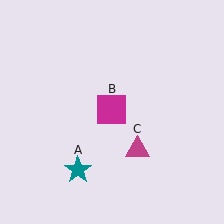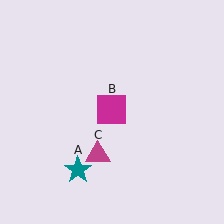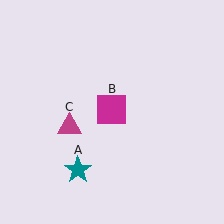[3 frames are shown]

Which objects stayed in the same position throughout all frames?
Teal star (object A) and magenta square (object B) remained stationary.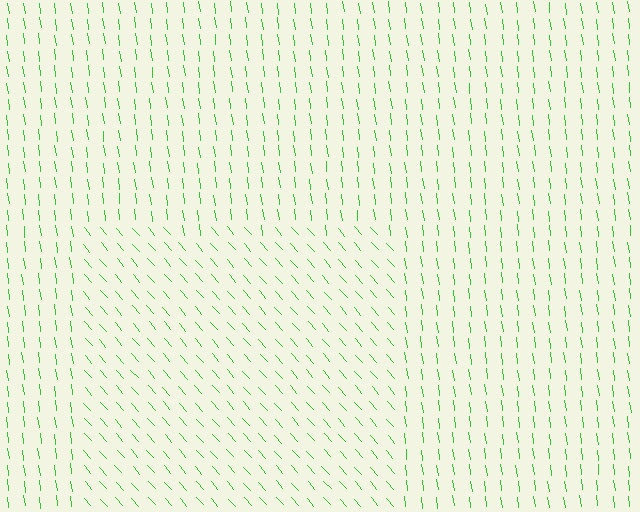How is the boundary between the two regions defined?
The boundary is defined purely by a change in line orientation (approximately 34 degrees difference). All lines are the same color and thickness.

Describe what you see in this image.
The image is filled with small green line segments. A rectangle region in the image has lines oriented differently from the surrounding lines, creating a visible texture boundary.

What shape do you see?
I see a rectangle.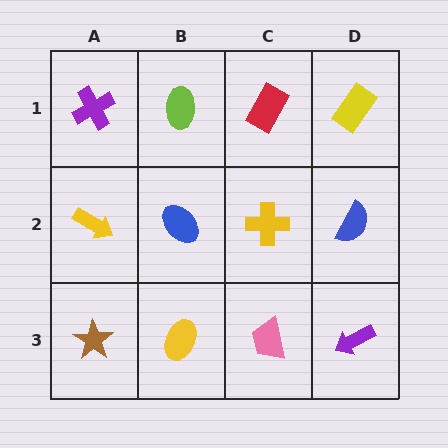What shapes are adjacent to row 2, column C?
A red rectangle (row 1, column C), a pink trapezoid (row 3, column C), a blue ellipse (row 2, column B), a blue semicircle (row 2, column D).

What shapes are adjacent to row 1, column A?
A yellow arrow (row 2, column A), a lime ellipse (row 1, column B).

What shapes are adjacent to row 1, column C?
A yellow cross (row 2, column C), a lime ellipse (row 1, column B), a yellow rectangle (row 1, column D).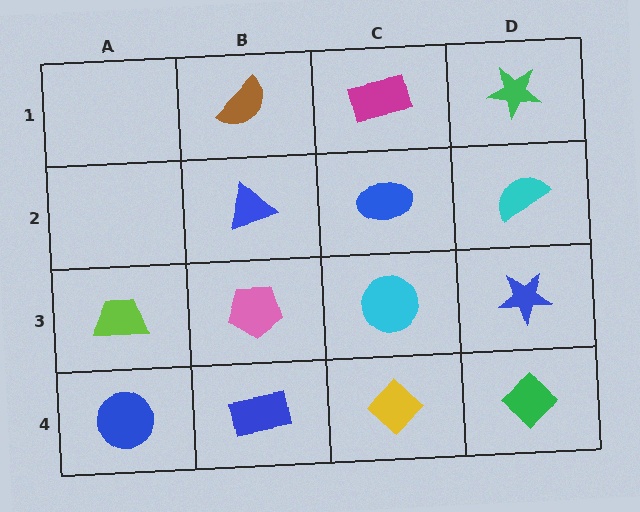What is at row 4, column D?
A green diamond.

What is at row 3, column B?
A pink pentagon.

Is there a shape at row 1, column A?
No, that cell is empty.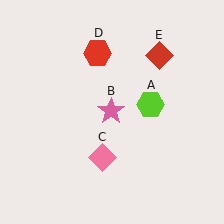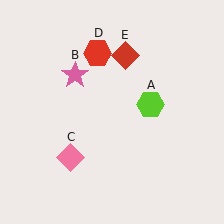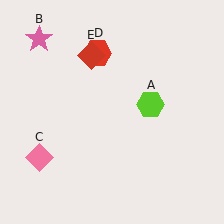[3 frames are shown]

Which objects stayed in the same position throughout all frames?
Lime hexagon (object A) and red hexagon (object D) remained stationary.